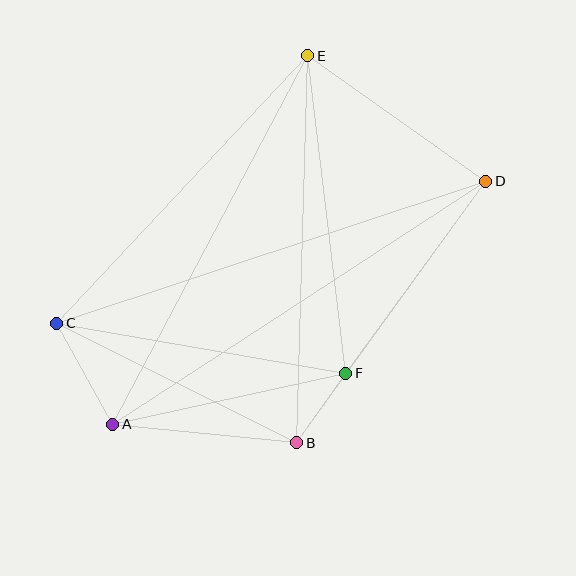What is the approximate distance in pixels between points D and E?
The distance between D and E is approximately 218 pixels.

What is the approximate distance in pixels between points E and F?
The distance between E and F is approximately 320 pixels.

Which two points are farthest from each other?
Points C and D are farthest from each other.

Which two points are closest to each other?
Points B and F are closest to each other.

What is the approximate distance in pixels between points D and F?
The distance between D and F is approximately 238 pixels.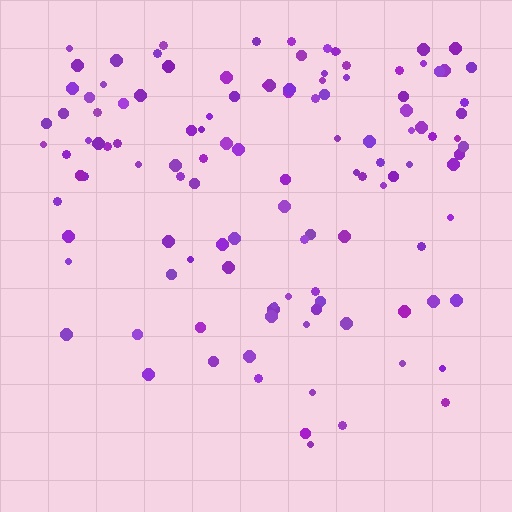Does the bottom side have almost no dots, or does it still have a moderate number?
Still a moderate number, just noticeably fewer than the top.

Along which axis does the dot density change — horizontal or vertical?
Vertical.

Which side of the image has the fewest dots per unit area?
The bottom.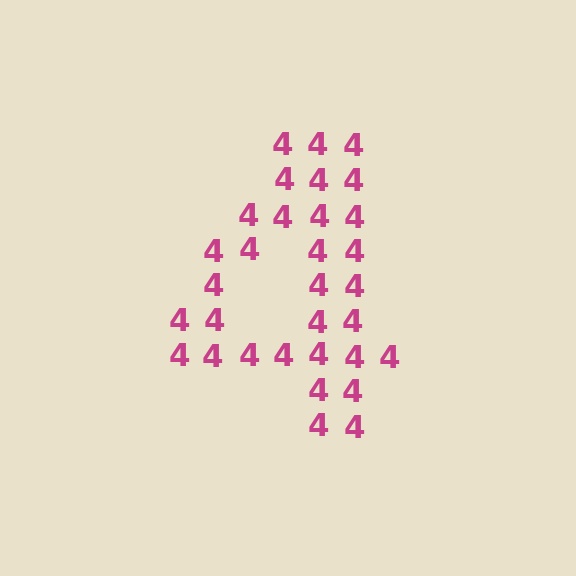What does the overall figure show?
The overall figure shows the digit 4.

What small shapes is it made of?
It is made of small digit 4's.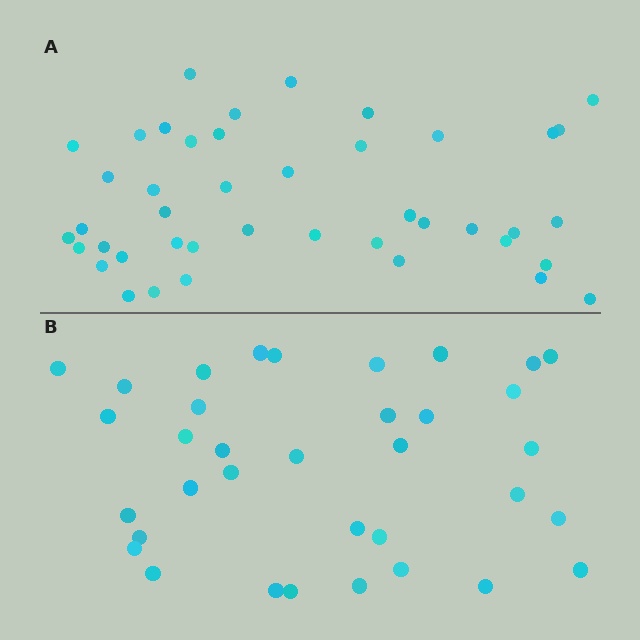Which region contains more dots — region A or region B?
Region A (the top region) has more dots.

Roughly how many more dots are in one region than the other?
Region A has roughly 8 or so more dots than region B.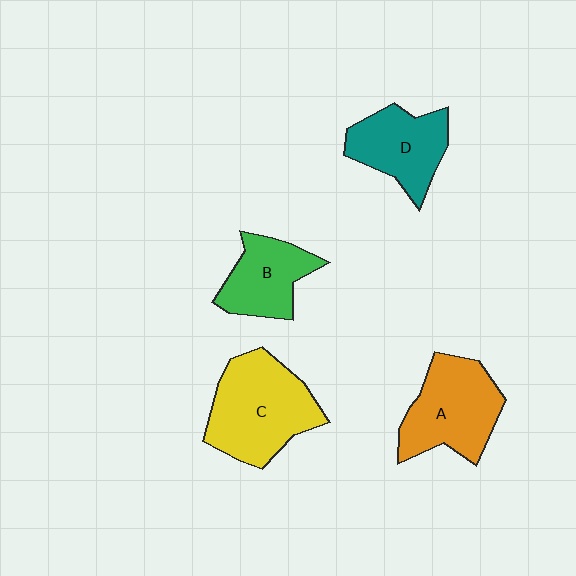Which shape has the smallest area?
Shape B (green).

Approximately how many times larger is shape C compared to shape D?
Approximately 1.4 times.